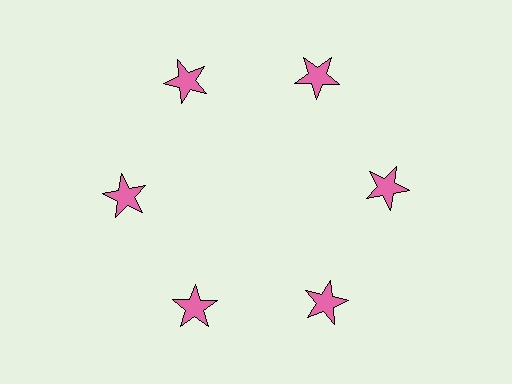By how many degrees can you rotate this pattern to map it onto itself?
The pattern maps onto itself every 60 degrees of rotation.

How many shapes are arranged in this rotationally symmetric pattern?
There are 6 shapes, arranged in 6 groups of 1.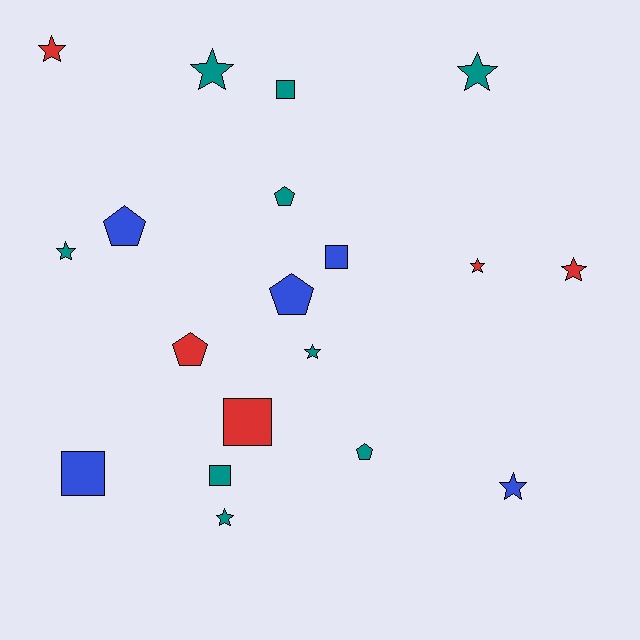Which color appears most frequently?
Teal, with 9 objects.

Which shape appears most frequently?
Star, with 9 objects.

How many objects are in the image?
There are 19 objects.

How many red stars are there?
There are 3 red stars.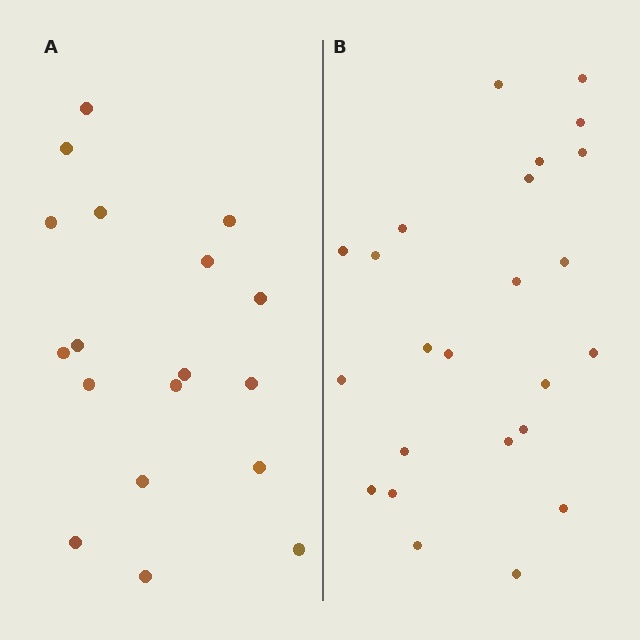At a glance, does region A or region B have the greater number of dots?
Region B (the right region) has more dots.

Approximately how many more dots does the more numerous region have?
Region B has about 6 more dots than region A.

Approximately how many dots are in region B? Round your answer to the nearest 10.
About 20 dots. (The exact count is 24, which rounds to 20.)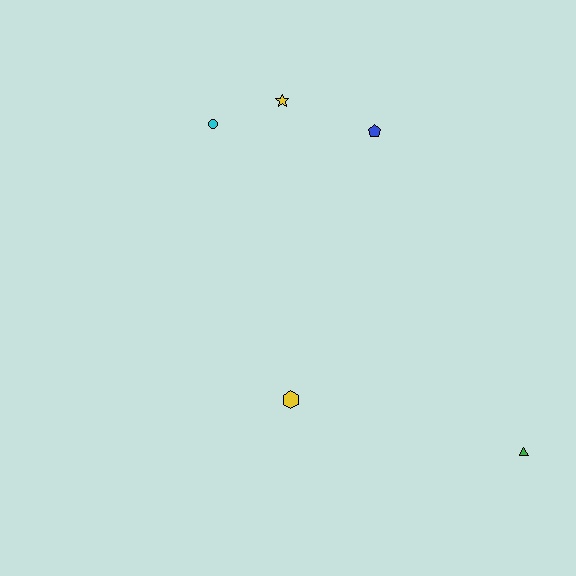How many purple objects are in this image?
There are no purple objects.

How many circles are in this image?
There is 1 circle.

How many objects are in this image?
There are 5 objects.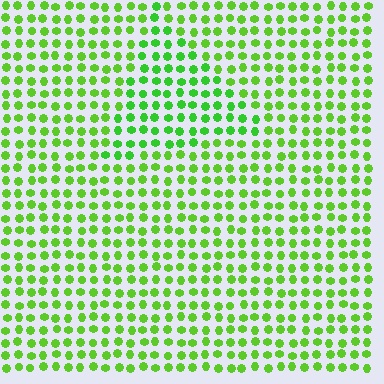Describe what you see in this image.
The image is filled with small lime elements in a uniform arrangement. A triangle-shaped region is visible where the elements are tinted to a slightly different hue, forming a subtle color boundary.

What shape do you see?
I see a triangle.